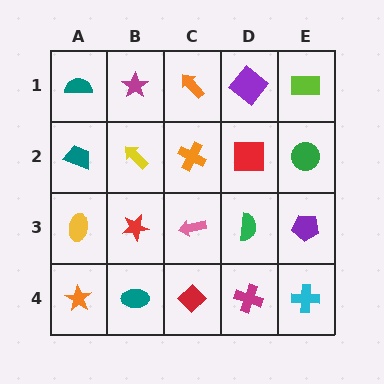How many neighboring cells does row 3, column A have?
3.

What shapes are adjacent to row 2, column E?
A lime rectangle (row 1, column E), a purple pentagon (row 3, column E), a red square (row 2, column D).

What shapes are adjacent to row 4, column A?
A yellow ellipse (row 3, column A), a teal ellipse (row 4, column B).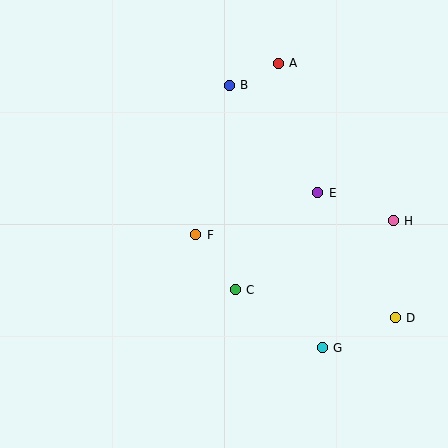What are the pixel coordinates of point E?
Point E is at (318, 193).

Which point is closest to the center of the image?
Point F at (196, 235) is closest to the center.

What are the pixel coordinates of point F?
Point F is at (196, 235).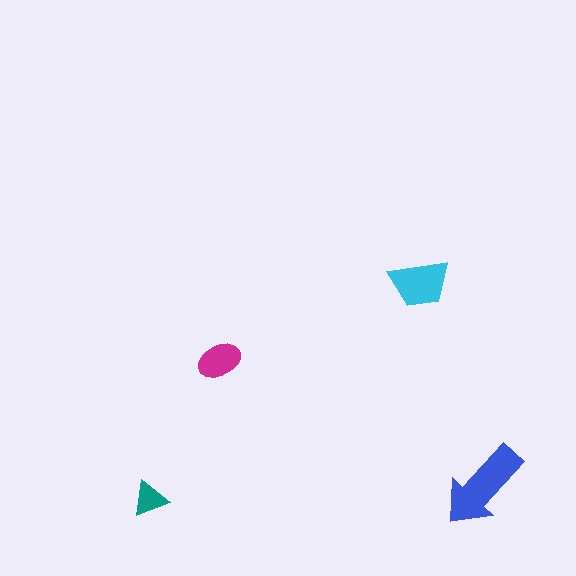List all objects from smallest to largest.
The teal triangle, the magenta ellipse, the cyan trapezoid, the blue arrow.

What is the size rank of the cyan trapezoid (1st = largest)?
2nd.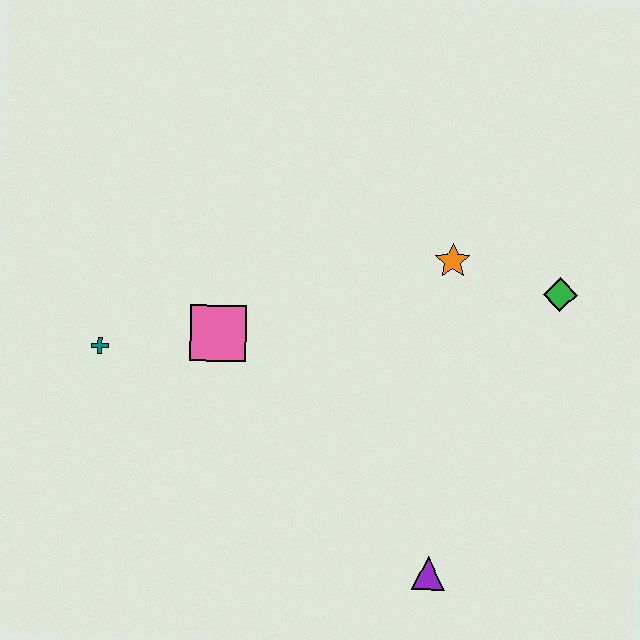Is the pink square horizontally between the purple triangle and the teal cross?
Yes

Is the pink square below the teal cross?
No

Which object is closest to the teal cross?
The pink square is closest to the teal cross.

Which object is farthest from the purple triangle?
The teal cross is farthest from the purple triangle.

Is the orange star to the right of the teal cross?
Yes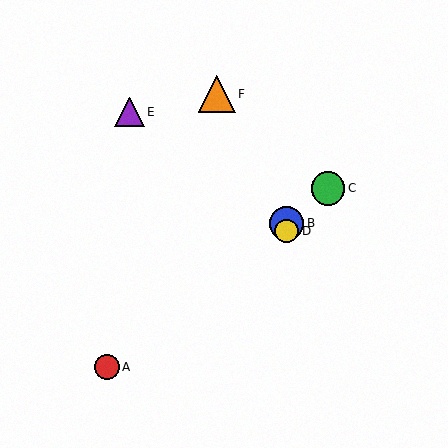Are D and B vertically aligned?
Yes, both are at x≈287.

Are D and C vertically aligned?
No, D is at x≈287 and C is at x≈328.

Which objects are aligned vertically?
Objects B, D are aligned vertically.